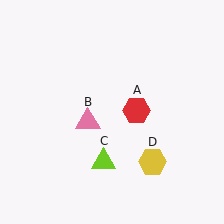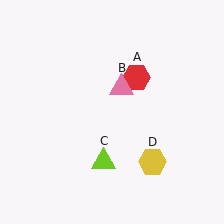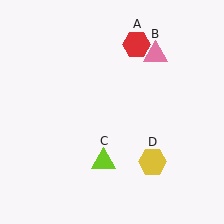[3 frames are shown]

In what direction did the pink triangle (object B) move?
The pink triangle (object B) moved up and to the right.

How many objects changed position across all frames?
2 objects changed position: red hexagon (object A), pink triangle (object B).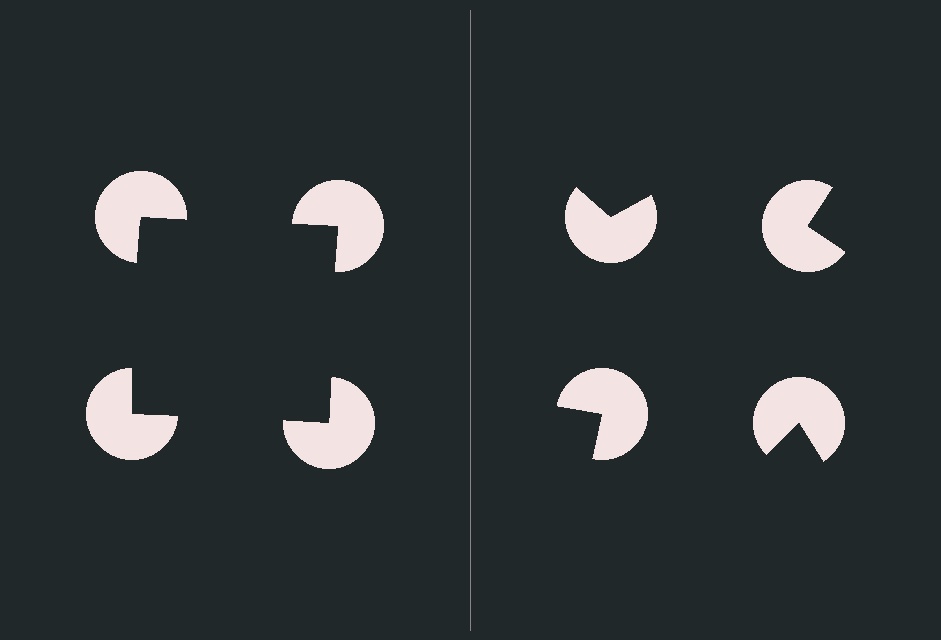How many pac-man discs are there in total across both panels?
8 — 4 on each side.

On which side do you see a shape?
An illusory square appears on the left side. On the right side the wedge cuts are rotated, so no coherent shape forms.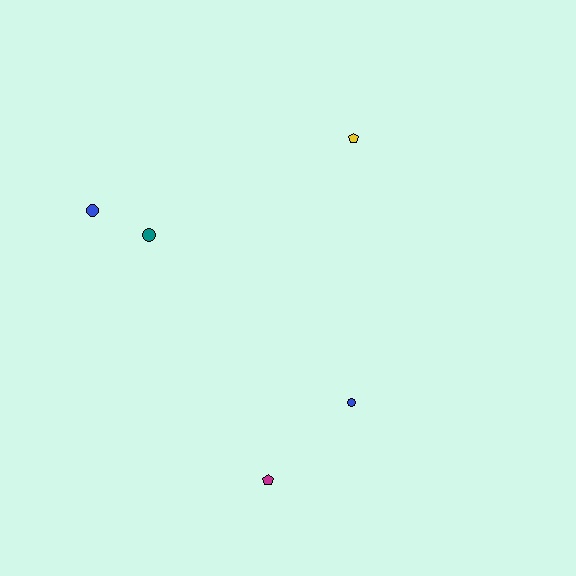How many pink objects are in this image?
There are no pink objects.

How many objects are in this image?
There are 5 objects.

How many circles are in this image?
There are 3 circles.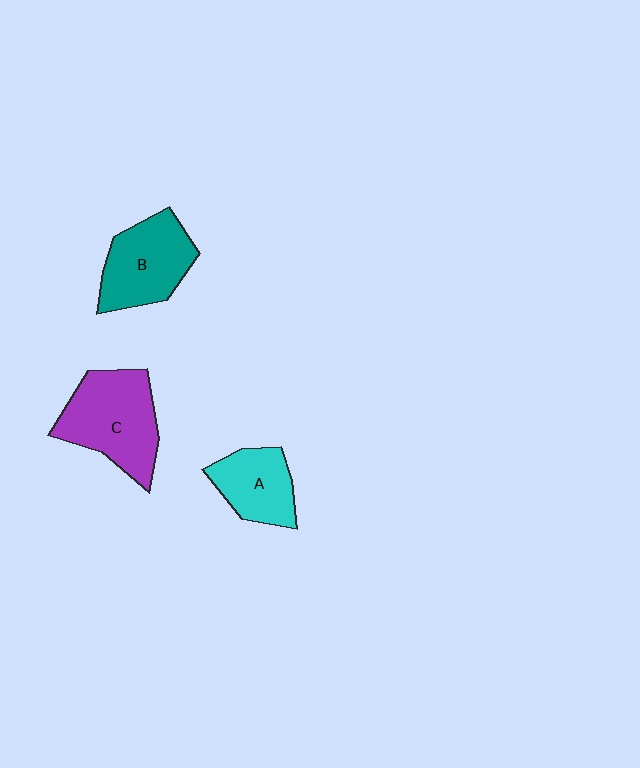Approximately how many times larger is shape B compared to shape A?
Approximately 1.3 times.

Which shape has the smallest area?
Shape A (cyan).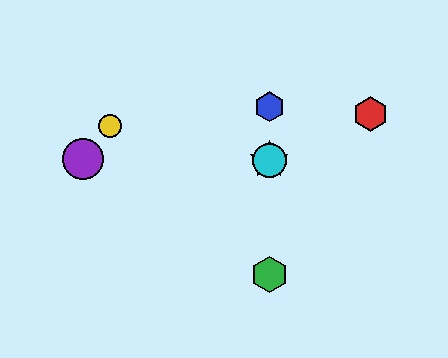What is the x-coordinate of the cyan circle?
The cyan circle is at x≈269.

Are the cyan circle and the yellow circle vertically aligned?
No, the cyan circle is at x≈269 and the yellow circle is at x≈110.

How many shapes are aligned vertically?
4 shapes (the blue hexagon, the green hexagon, the orange star, the cyan circle) are aligned vertically.